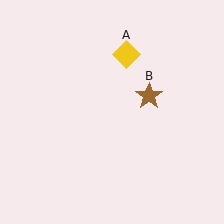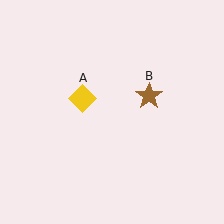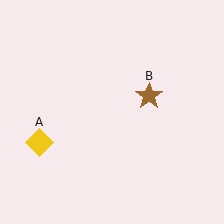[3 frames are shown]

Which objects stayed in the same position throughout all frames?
Brown star (object B) remained stationary.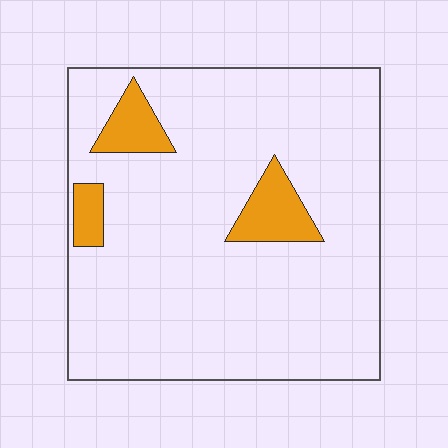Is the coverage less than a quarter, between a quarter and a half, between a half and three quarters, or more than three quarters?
Less than a quarter.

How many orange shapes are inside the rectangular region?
3.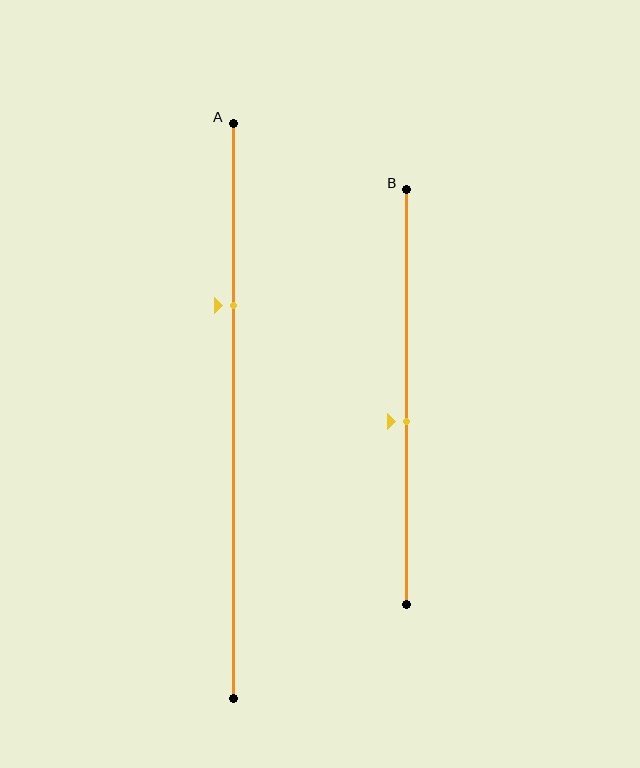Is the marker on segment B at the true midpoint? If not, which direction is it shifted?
No, the marker on segment B is shifted downward by about 6% of the segment length.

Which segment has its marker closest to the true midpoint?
Segment B has its marker closest to the true midpoint.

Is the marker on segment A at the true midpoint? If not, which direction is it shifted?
No, the marker on segment A is shifted upward by about 18% of the segment length.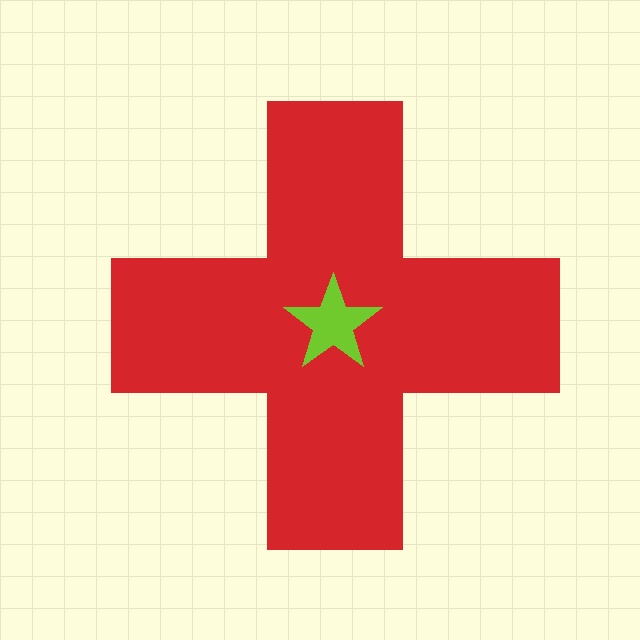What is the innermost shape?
The lime star.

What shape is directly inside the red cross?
The lime star.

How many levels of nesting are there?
2.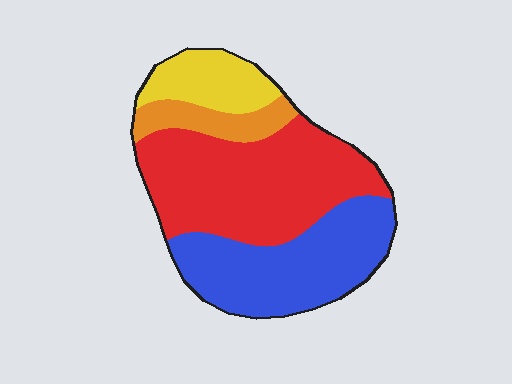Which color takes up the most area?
Red, at roughly 45%.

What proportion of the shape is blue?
Blue covers around 35% of the shape.